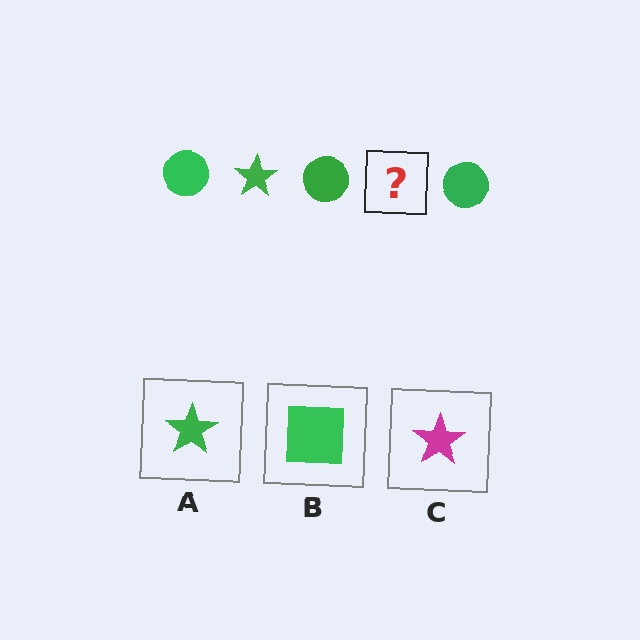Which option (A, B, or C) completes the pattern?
A.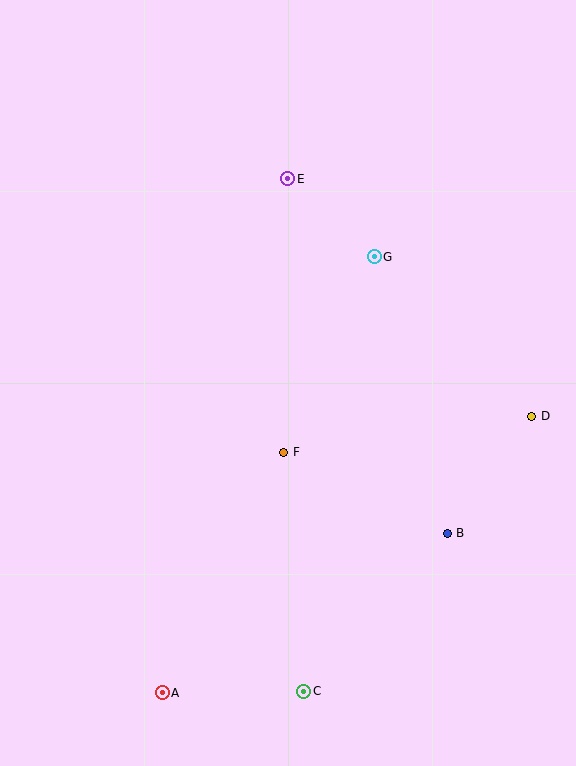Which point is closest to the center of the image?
Point F at (284, 452) is closest to the center.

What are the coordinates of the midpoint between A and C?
The midpoint between A and C is at (233, 692).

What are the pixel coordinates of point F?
Point F is at (284, 452).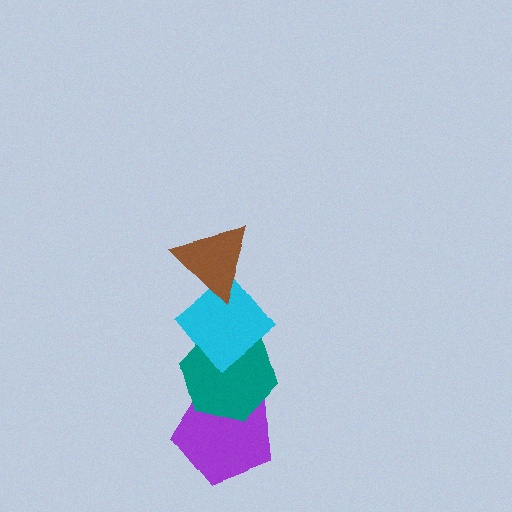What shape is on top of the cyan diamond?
The brown triangle is on top of the cyan diamond.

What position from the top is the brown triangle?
The brown triangle is 1st from the top.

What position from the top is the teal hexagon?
The teal hexagon is 3rd from the top.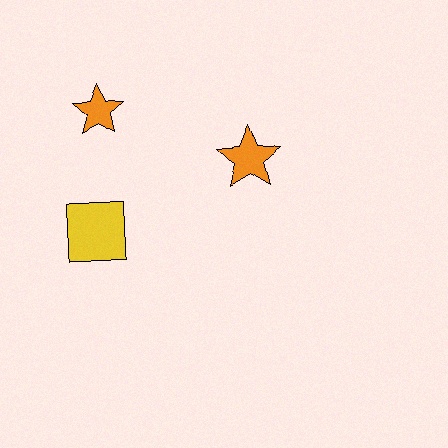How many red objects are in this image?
There are no red objects.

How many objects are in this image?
There are 3 objects.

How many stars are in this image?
There are 2 stars.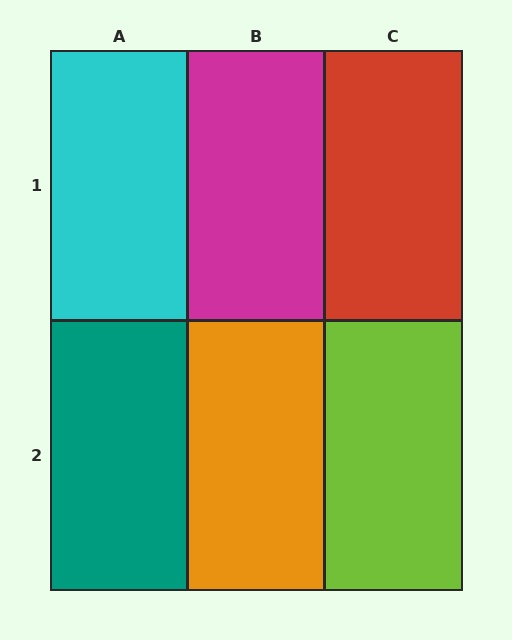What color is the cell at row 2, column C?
Lime.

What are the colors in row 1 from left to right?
Cyan, magenta, red.